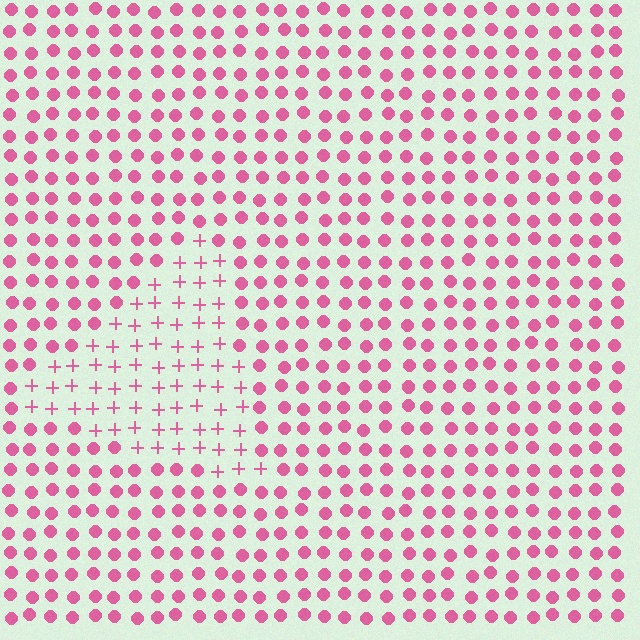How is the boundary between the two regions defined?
The boundary is defined by a change in element shape: plus signs inside vs. circles outside. All elements share the same color and spacing.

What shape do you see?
I see a triangle.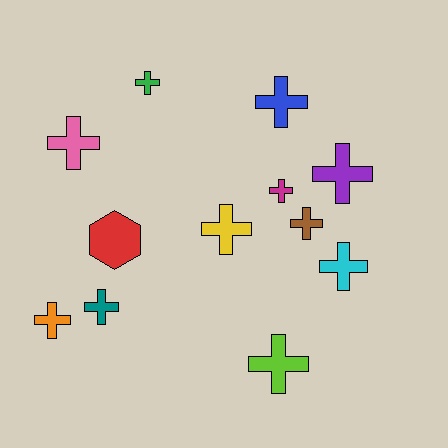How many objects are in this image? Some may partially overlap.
There are 12 objects.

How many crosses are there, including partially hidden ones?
There are 11 crosses.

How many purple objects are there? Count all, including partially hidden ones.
There is 1 purple object.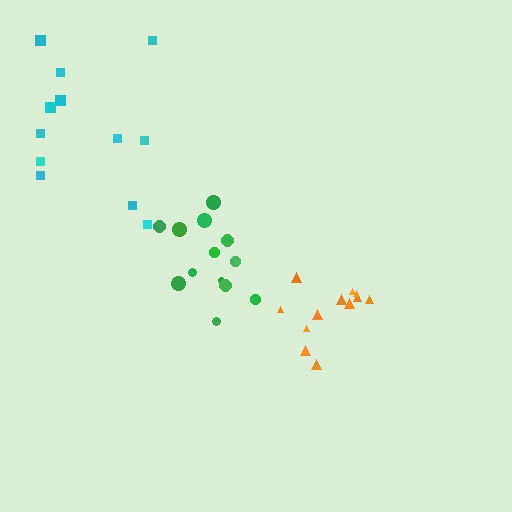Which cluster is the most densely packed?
Green.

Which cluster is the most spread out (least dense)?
Cyan.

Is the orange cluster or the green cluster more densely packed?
Green.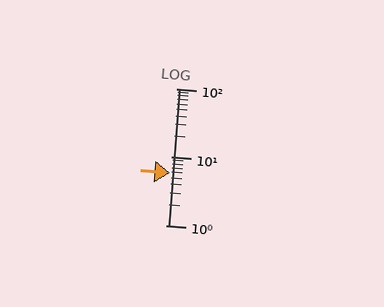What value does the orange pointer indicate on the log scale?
The pointer indicates approximately 5.9.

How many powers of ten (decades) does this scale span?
The scale spans 2 decades, from 1 to 100.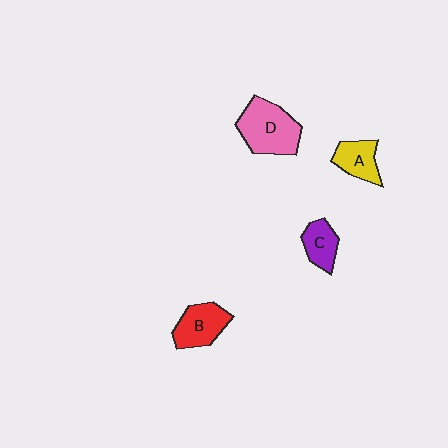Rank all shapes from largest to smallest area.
From largest to smallest: D (pink), B (red), A (yellow), C (purple).